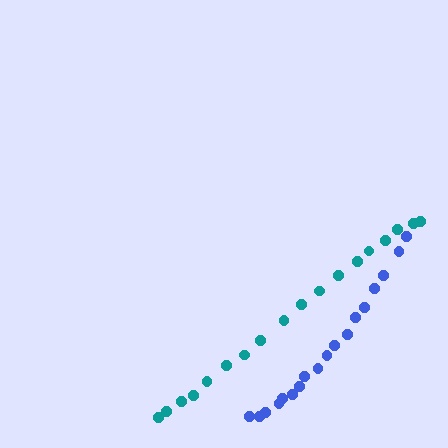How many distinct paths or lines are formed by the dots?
There are 2 distinct paths.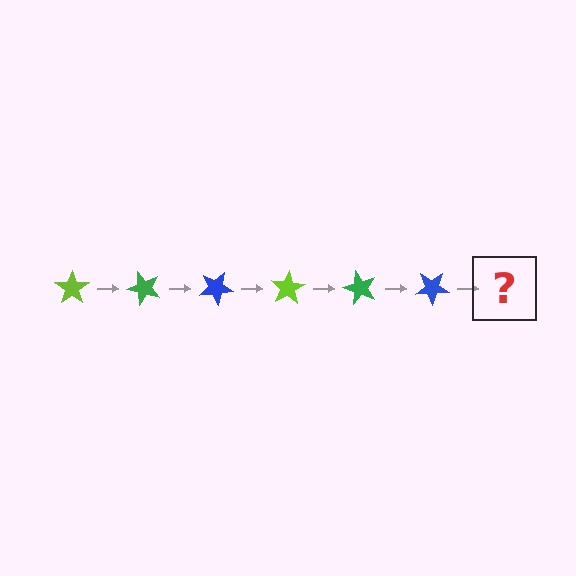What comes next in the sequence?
The next element should be a lime star, rotated 300 degrees from the start.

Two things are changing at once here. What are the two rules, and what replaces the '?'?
The two rules are that it rotates 50 degrees each step and the color cycles through lime, green, and blue. The '?' should be a lime star, rotated 300 degrees from the start.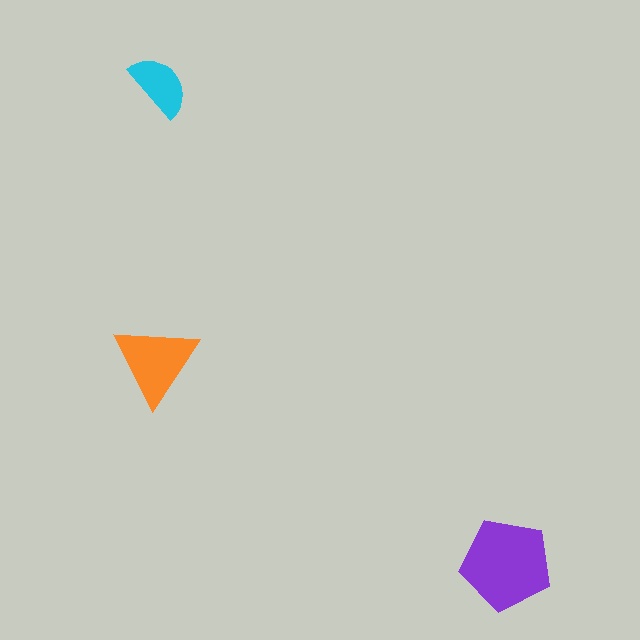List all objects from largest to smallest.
The purple pentagon, the orange triangle, the cyan semicircle.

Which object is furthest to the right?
The purple pentagon is rightmost.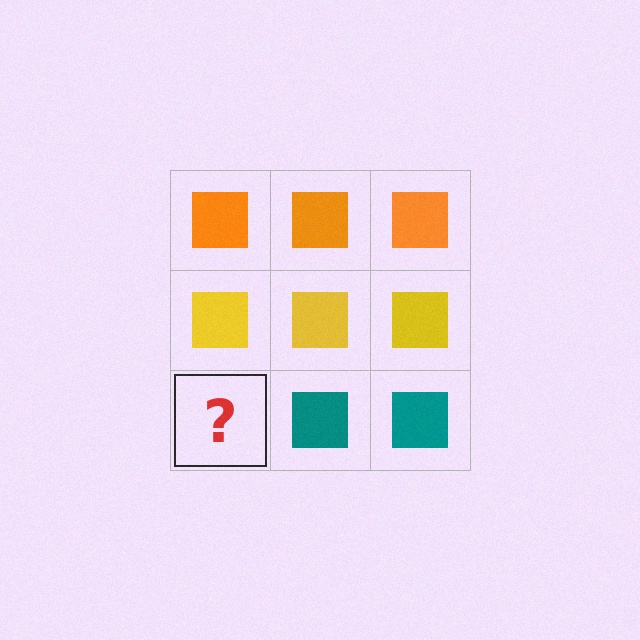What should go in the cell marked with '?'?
The missing cell should contain a teal square.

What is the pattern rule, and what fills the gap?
The rule is that each row has a consistent color. The gap should be filled with a teal square.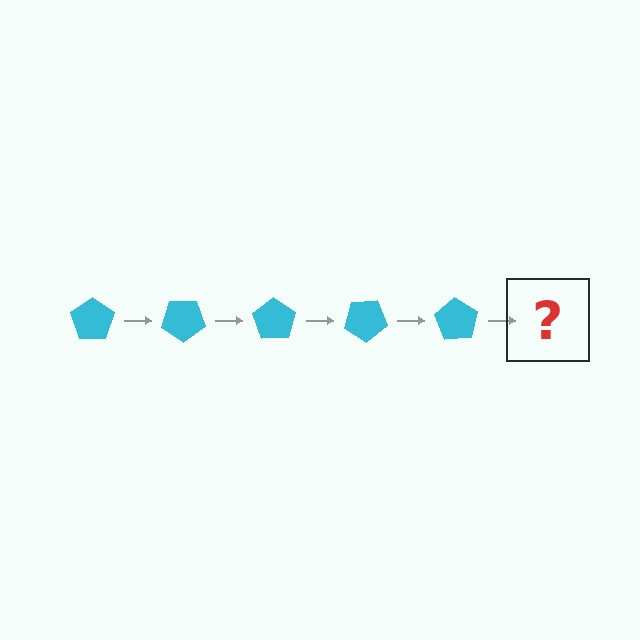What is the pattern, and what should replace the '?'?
The pattern is that the pentagon rotates 35 degrees each step. The '?' should be a cyan pentagon rotated 175 degrees.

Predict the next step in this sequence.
The next step is a cyan pentagon rotated 175 degrees.